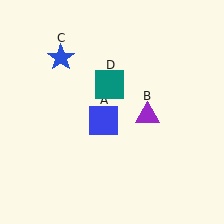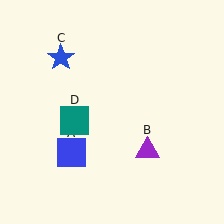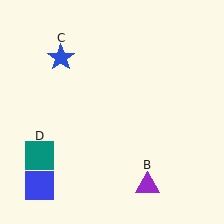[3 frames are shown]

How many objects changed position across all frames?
3 objects changed position: blue square (object A), purple triangle (object B), teal square (object D).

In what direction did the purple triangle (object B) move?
The purple triangle (object B) moved down.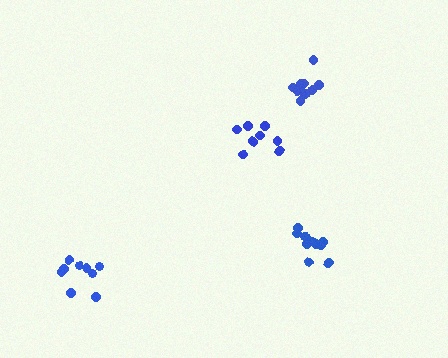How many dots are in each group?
Group 1: 8 dots, Group 2: 11 dots, Group 3: 10 dots, Group 4: 9 dots (38 total).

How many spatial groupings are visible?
There are 4 spatial groupings.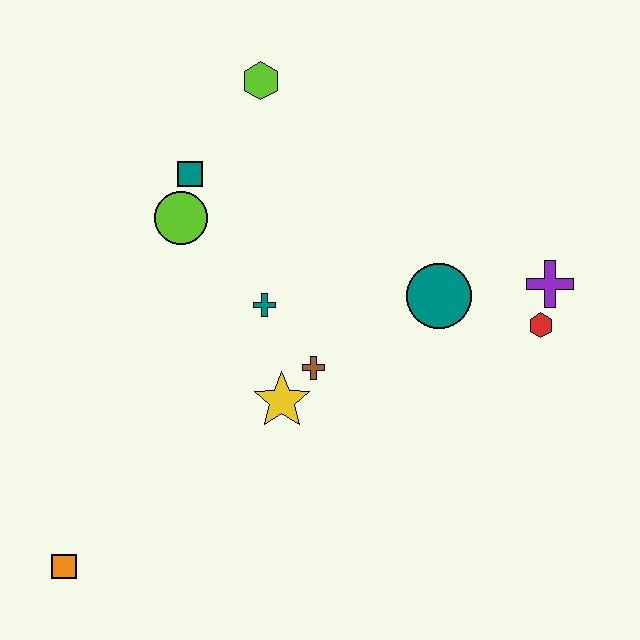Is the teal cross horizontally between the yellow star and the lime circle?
Yes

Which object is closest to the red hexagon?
The purple cross is closest to the red hexagon.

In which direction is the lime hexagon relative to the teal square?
The lime hexagon is above the teal square.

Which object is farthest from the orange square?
The purple cross is farthest from the orange square.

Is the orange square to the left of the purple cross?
Yes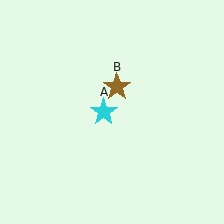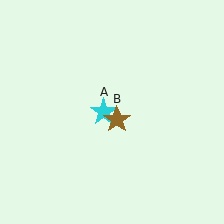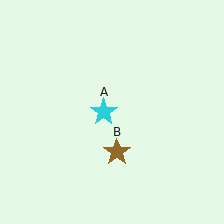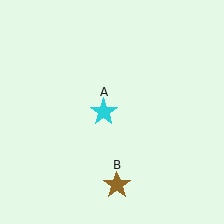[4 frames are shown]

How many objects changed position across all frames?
1 object changed position: brown star (object B).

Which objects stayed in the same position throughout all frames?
Cyan star (object A) remained stationary.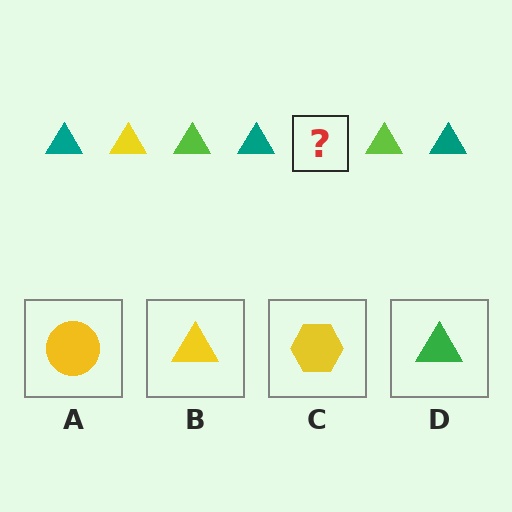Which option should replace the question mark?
Option B.